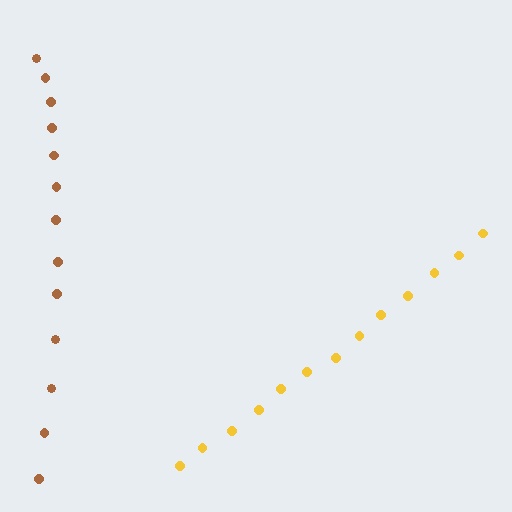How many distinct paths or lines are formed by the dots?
There are 2 distinct paths.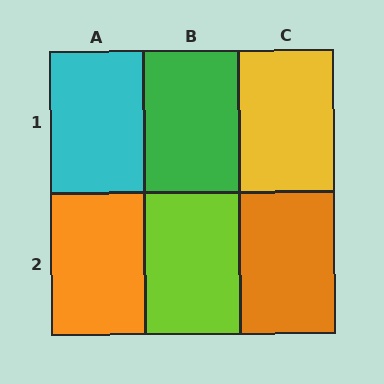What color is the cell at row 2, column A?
Orange.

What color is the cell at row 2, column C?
Orange.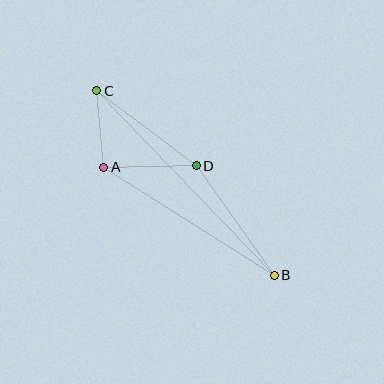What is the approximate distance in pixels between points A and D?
The distance between A and D is approximately 92 pixels.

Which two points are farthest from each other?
Points B and C are farthest from each other.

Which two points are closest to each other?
Points A and C are closest to each other.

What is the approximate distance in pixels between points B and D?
The distance between B and D is approximately 134 pixels.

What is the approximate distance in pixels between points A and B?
The distance between A and B is approximately 201 pixels.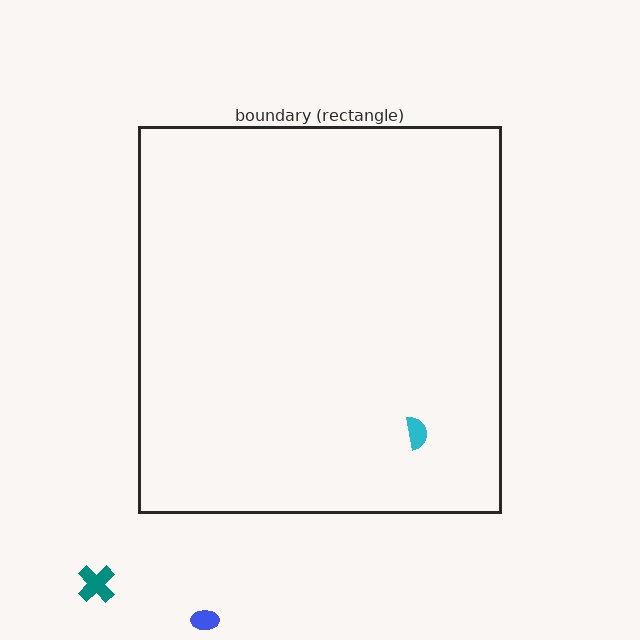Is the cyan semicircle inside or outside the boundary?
Inside.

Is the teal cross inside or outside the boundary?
Outside.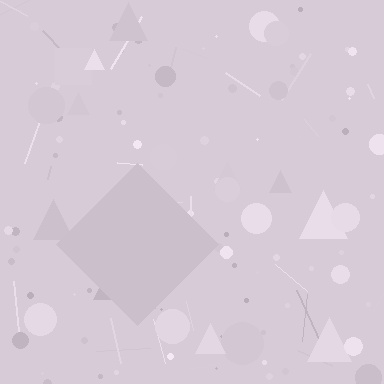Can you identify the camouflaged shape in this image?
The camouflaged shape is a diamond.